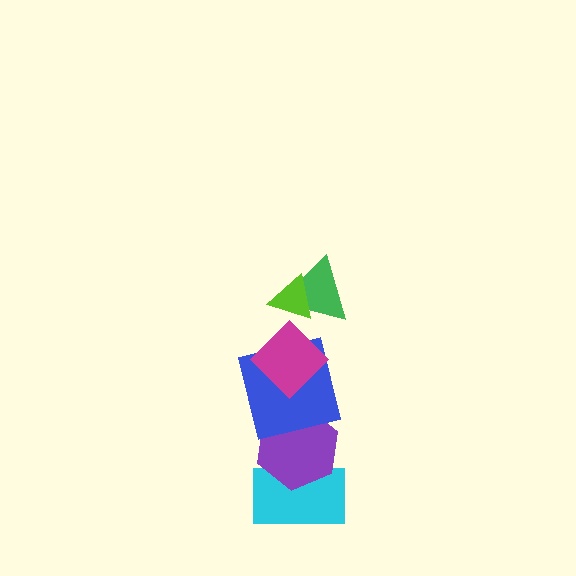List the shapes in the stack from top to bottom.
From top to bottom: the lime triangle, the green triangle, the magenta diamond, the blue square, the purple hexagon, the cyan rectangle.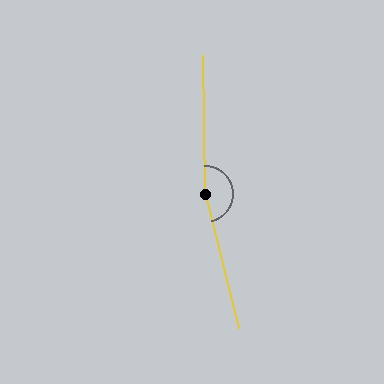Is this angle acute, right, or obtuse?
It is obtuse.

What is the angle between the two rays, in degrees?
Approximately 167 degrees.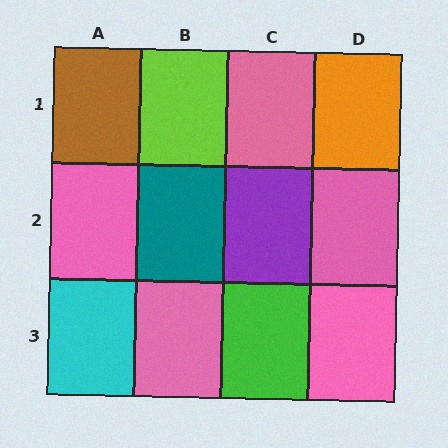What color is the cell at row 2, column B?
Teal.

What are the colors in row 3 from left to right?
Cyan, pink, green, pink.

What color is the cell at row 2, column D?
Pink.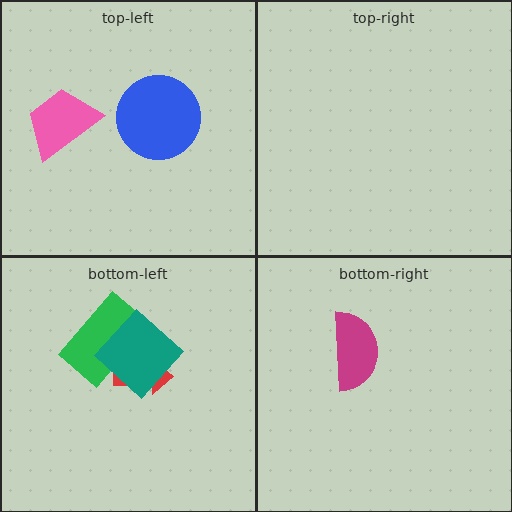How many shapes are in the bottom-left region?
3.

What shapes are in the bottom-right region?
The magenta semicircle.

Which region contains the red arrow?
The bottom-left region.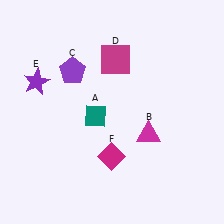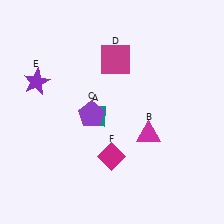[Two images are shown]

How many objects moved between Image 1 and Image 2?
1 object moved between the two images.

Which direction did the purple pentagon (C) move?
The purple pentagon (C) moved down.